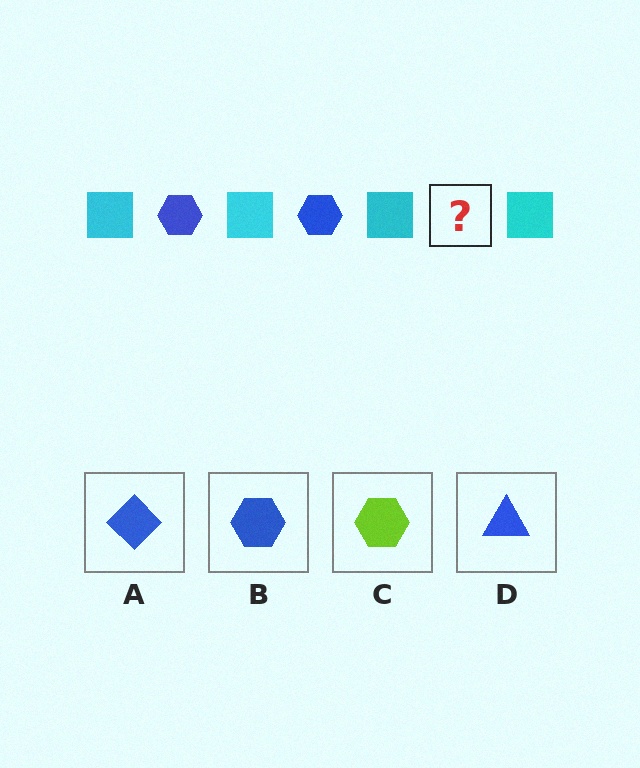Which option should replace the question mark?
Option B.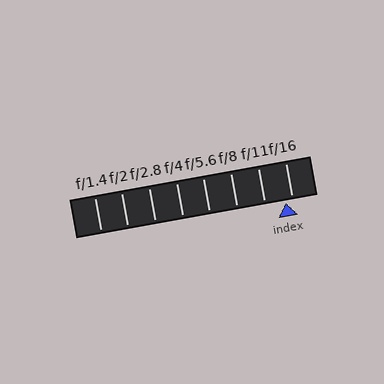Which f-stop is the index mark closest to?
The index mark is closest to f/16.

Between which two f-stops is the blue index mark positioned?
The index mark is between f/11 and f/16.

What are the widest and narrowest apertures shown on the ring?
The widest aperture shown is f/1.4 and the narrowest is f/16.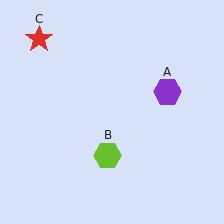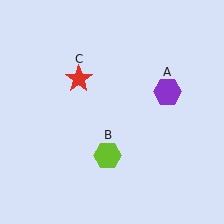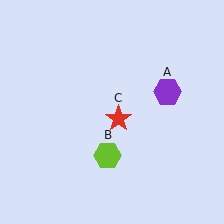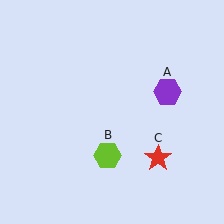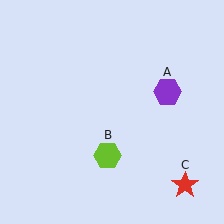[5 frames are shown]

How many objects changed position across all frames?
1 object changed position: red star (object C).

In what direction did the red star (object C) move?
The red star (object C) moved down and to the right.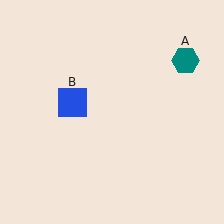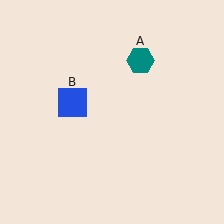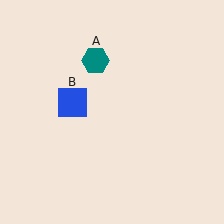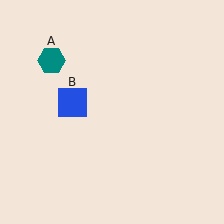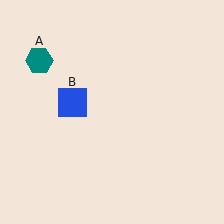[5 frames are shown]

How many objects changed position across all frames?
1 object changed position: teal hexagon (object A).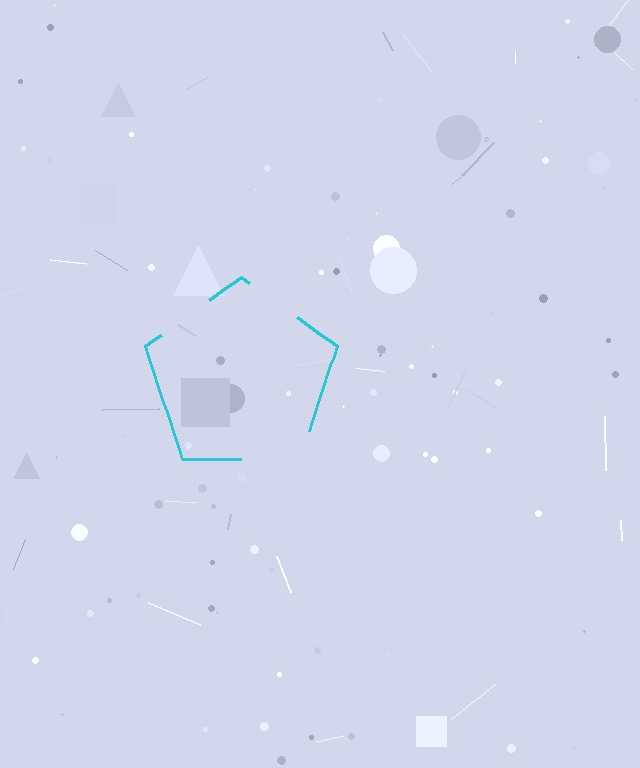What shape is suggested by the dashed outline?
The dashed outline suggests a pentagon.